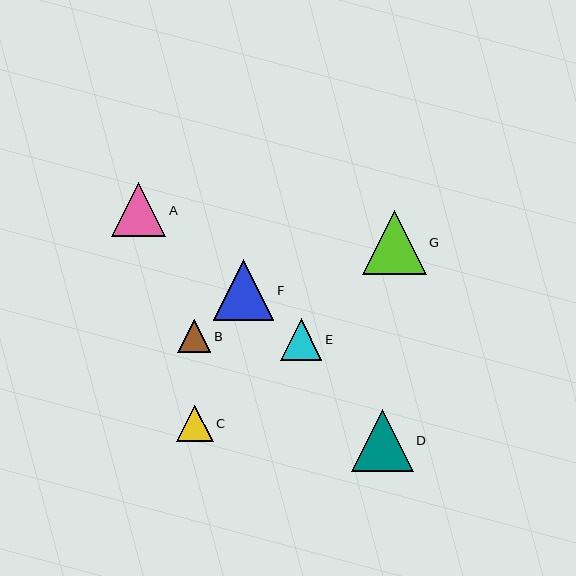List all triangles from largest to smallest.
From largest to smallest: G, D, F, A, E, C, B.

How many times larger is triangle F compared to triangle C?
Triangle F is approximately 1.7 times the size of triangle C.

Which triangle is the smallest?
Triangle B is the smallest with a size of approximately 33 pixels.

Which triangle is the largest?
Triangle G is the largest with a size of approximately 64 pixels.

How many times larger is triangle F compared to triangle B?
Triangle F is approximately 1.8 times the size of triangle B.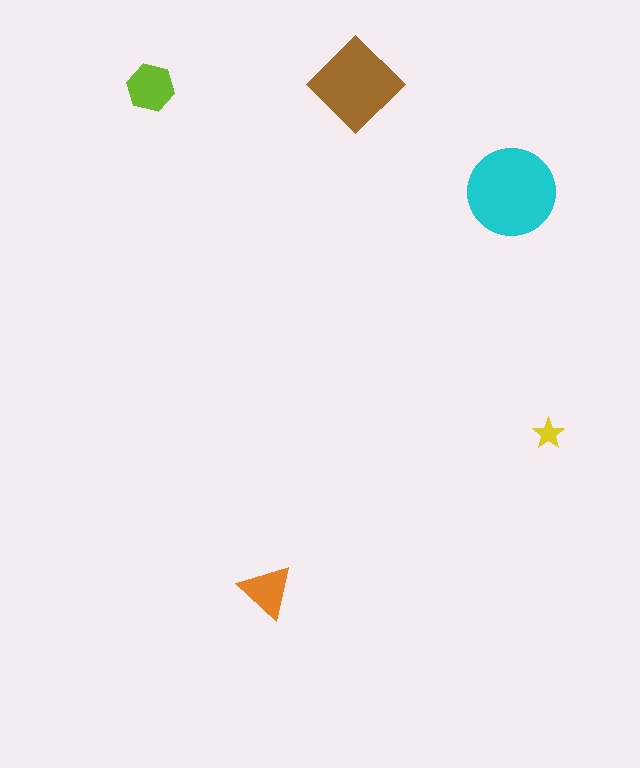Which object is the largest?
The cyan circle.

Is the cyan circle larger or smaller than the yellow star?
Larger.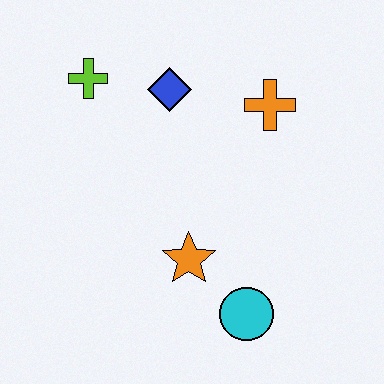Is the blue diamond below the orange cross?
No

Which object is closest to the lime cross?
The blue diamond is closest to the lime cross.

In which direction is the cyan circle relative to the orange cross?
The cyan circle is below the orange cross.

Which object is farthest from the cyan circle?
The lime cross is farthest from the cyan circle.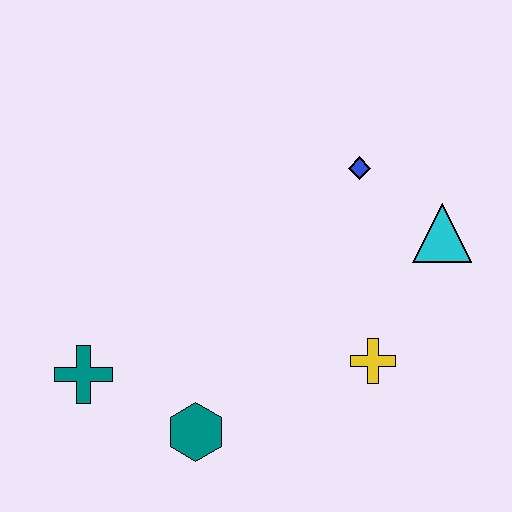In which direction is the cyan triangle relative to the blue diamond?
The cyan triangle is to the right of the blue diamond.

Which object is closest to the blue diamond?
The cyan triangle is closest to the blue diamond.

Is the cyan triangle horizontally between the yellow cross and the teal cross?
No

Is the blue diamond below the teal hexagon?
No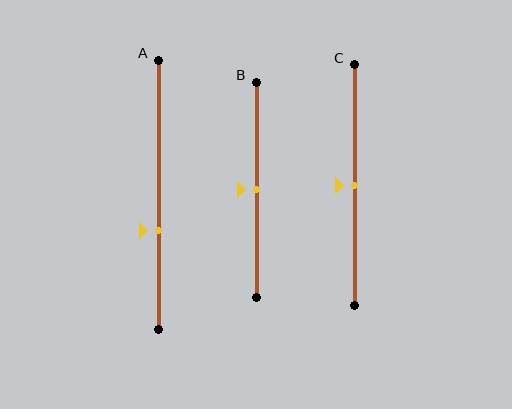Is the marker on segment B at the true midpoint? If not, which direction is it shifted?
Yes, the marker on segment B is at the true midpoint.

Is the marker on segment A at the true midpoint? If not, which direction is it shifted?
No, the marker on segment A is shifted downward by about 13% of the segment length.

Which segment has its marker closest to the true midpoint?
Segment B has its marker closest to the true midpoint.